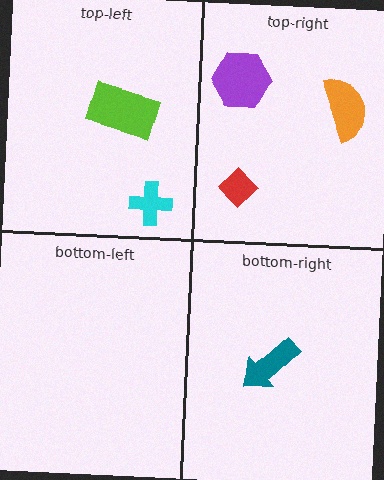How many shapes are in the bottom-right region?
1.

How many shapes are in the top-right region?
3.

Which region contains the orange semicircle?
The top-right region.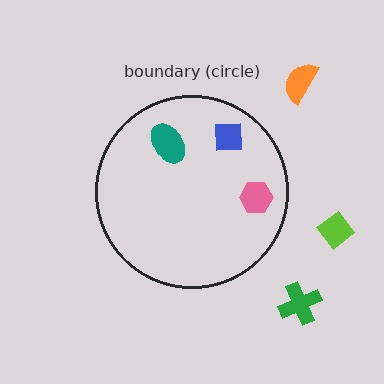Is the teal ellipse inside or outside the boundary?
Inside.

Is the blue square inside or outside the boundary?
Inside.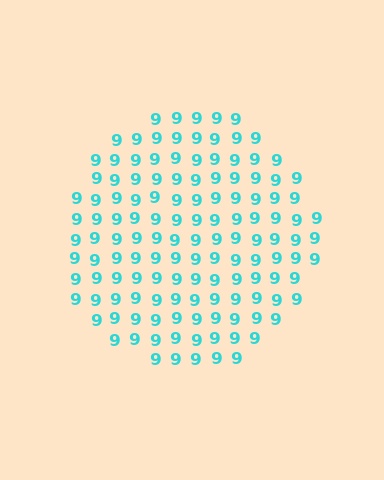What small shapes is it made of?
It is made of small digit 9's.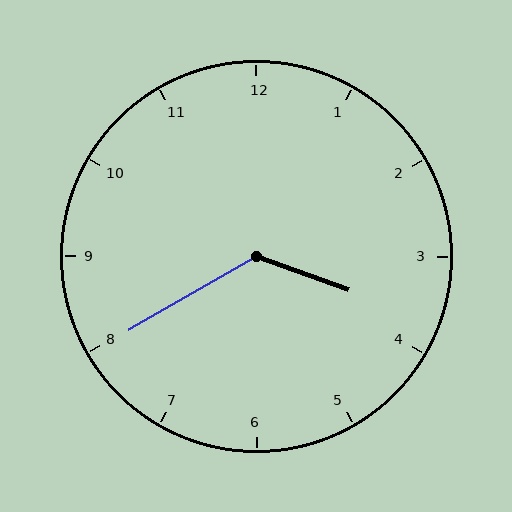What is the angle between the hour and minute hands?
Approximately 130 degrees.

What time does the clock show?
3:40.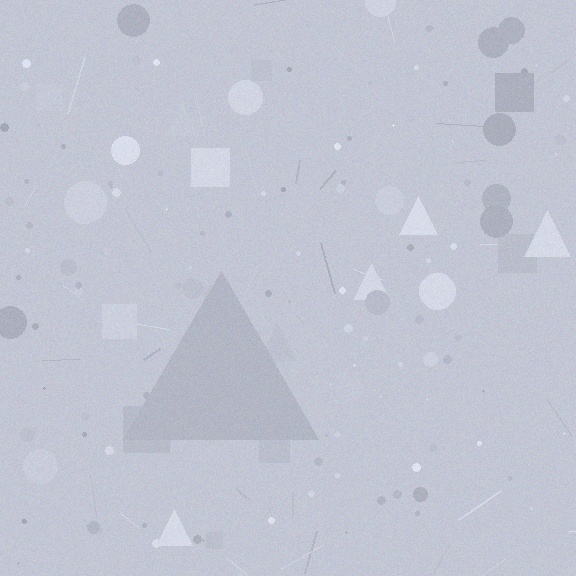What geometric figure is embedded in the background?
A triangle is embedded in the background.